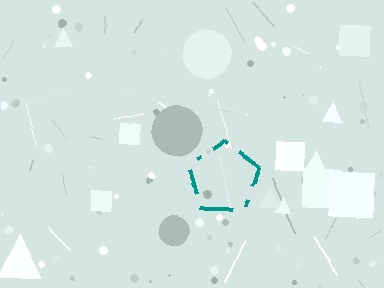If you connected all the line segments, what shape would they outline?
They would outline a pentagon.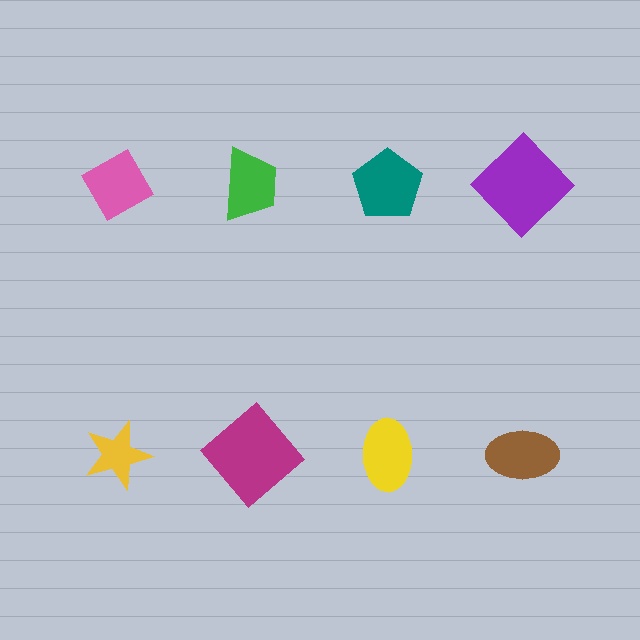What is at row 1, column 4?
A purple diamond.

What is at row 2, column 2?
A magenta diamond.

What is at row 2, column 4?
A brown ellipse.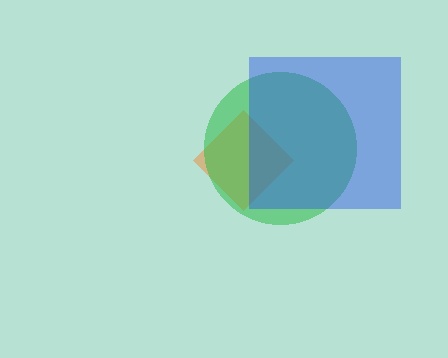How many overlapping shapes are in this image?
There are 3 overlapping shapes in the image.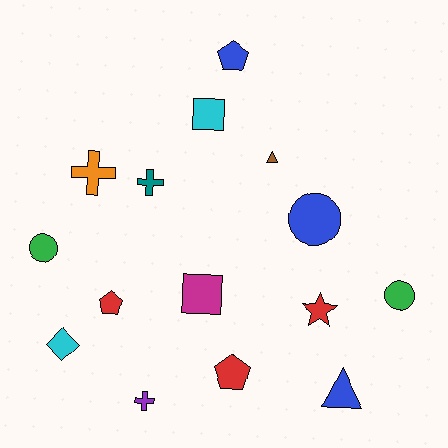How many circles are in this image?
There are 3 circles.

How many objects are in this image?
There are 15 objects.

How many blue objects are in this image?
There are 3 blue objects.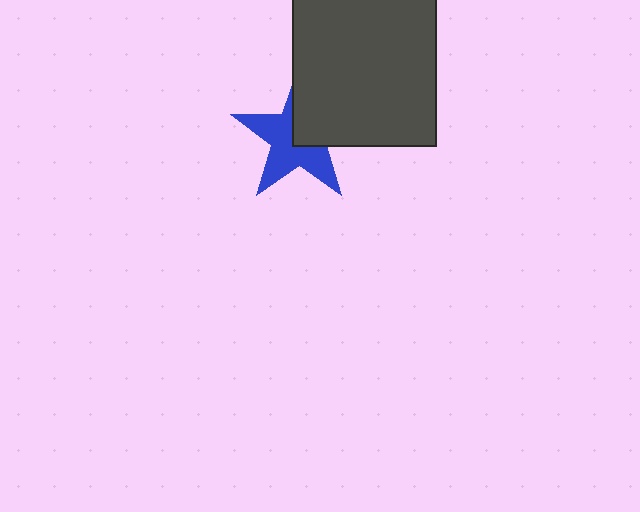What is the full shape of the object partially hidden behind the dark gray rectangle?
The partially hidden object is a blue star.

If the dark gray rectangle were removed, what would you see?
You would see the complete blue star.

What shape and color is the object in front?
The object in front is a dark gray rectangle.